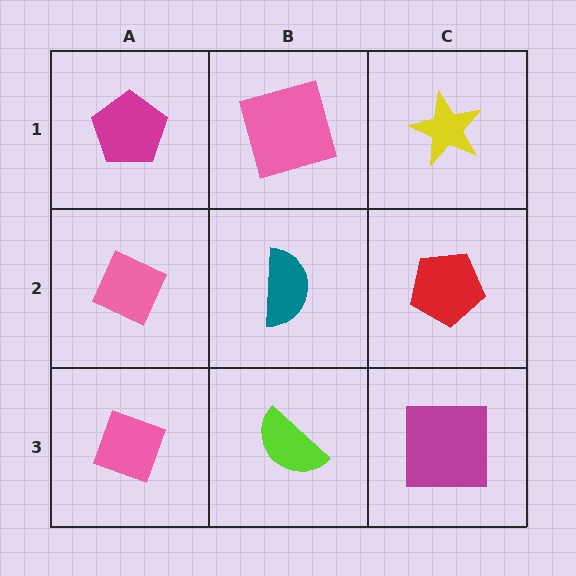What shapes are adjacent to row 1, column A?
A pink diamond (row 2, column A), a pink square (row 1, column B).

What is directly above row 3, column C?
A red pentagon.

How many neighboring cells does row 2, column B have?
4.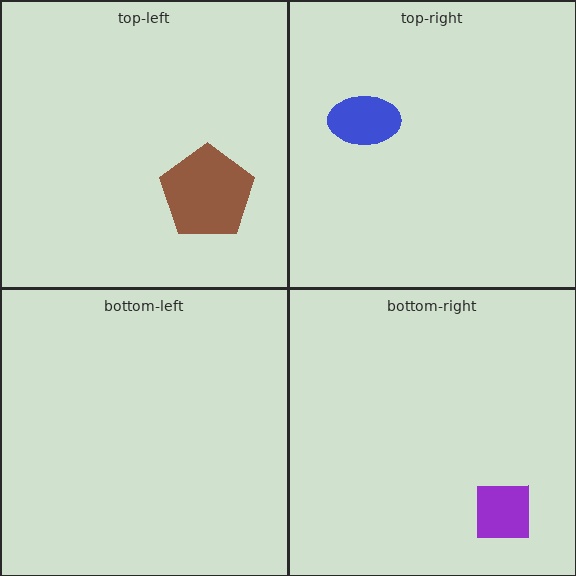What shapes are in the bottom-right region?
The purple square.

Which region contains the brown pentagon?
The top-left region.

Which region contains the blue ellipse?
The top-right region.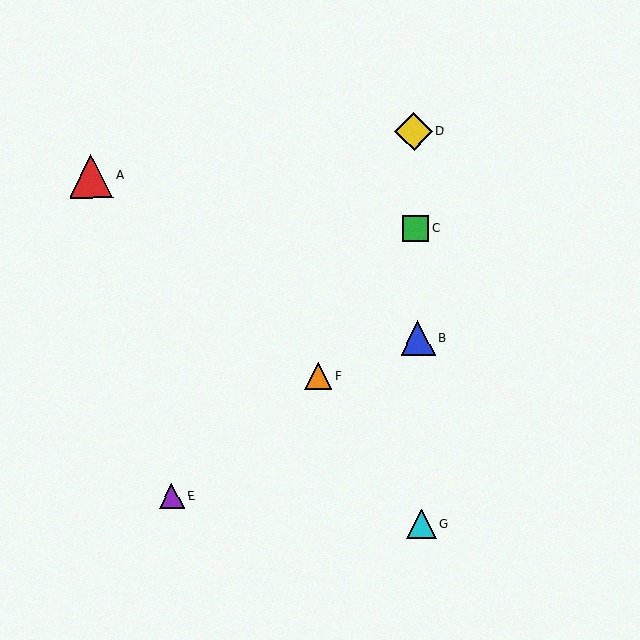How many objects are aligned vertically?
4 objects (B, C, D, G) are aligned vertically.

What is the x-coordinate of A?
Object A is at x≈91.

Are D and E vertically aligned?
No, D is at x≈414 and E is at x≈172.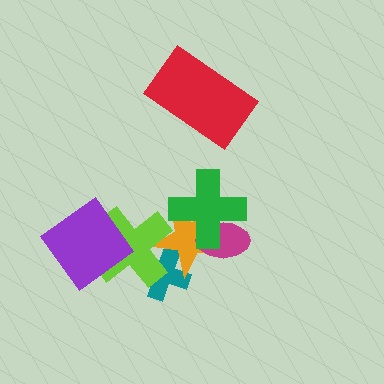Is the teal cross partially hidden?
Yes, it is partially covered by another shape.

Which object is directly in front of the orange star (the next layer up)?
The lime cross is directly in front of the orange star.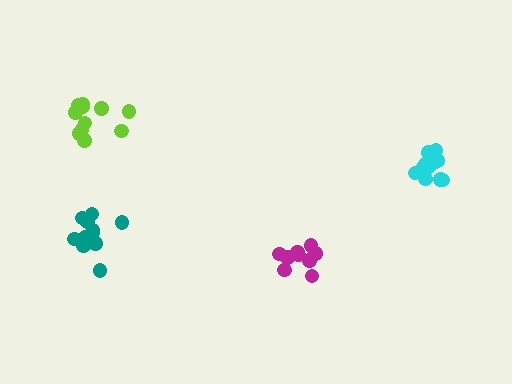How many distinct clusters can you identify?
There are 4 distinct clusters.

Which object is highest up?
The lime cluster is topmost.